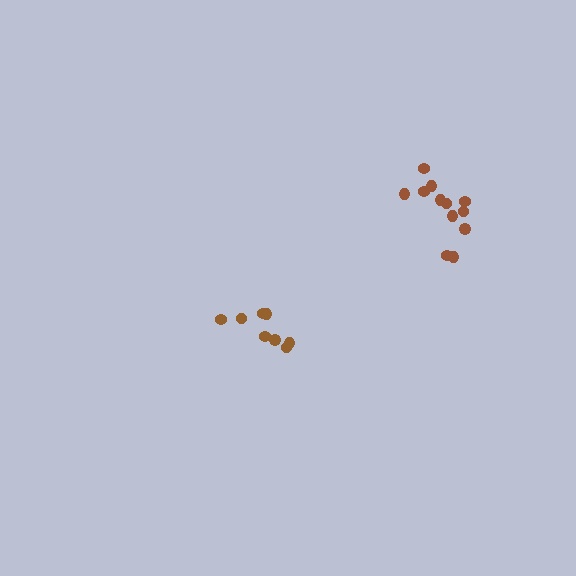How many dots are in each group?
Group 1: 8 dots, Group 2: 12 dots (20 total).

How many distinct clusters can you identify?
There are 2 distinct clusters.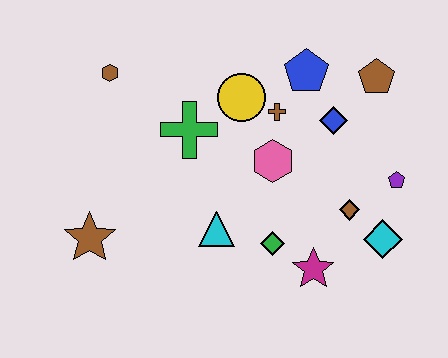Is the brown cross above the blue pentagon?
No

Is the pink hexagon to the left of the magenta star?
Yes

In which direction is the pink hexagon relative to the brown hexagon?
The pink hexagon is to the right of the brown hexagon.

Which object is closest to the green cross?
The yellow circle is closest to the green cross.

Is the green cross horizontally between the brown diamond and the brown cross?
No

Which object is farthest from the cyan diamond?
The brown hexagon is farthest from the cyan diamond.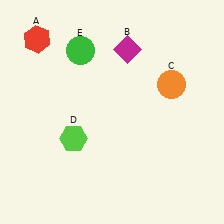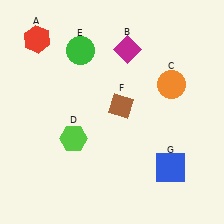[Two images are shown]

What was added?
A brown diamond (F), a blue square (G) were added in Image 2.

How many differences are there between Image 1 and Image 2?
There are 2 differences between the two images.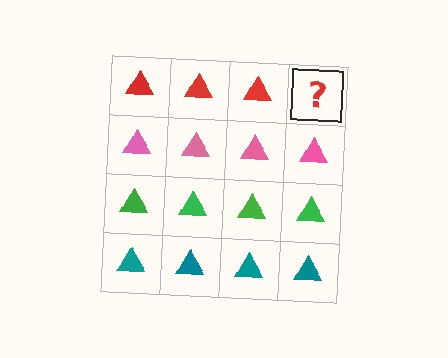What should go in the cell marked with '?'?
The missing cell should contain a red triangle.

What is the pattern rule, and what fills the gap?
The rule is that each row has a consistent color. The gap should be filled with a red triangle.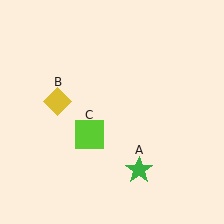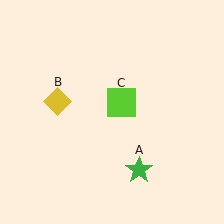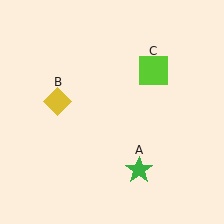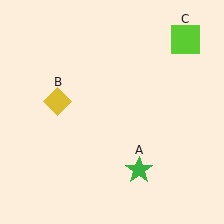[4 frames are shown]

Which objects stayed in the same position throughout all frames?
Green star (object A) and yellow diamond (object B) remained stationary.